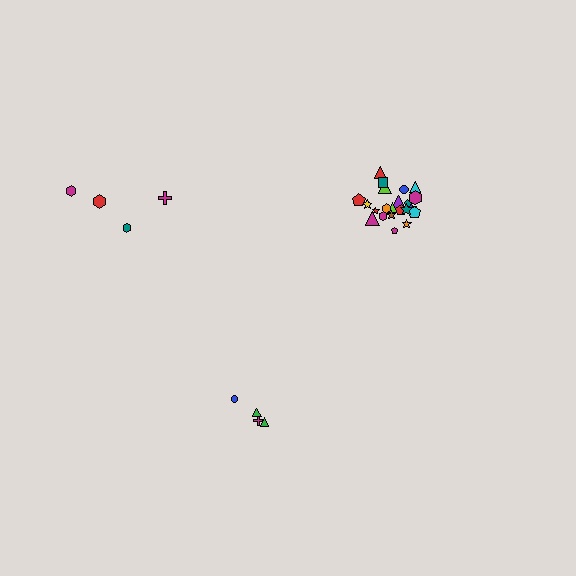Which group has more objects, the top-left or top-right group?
The top-right group.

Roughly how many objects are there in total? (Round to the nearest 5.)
Roughly 30 objects in total.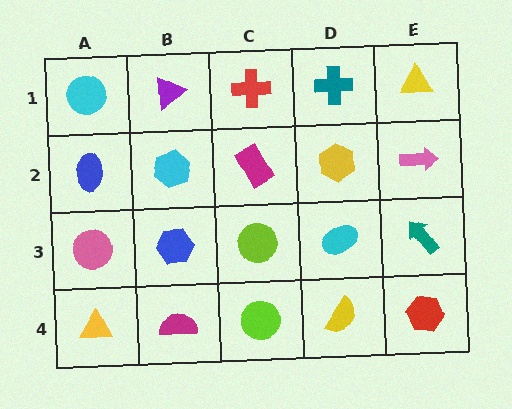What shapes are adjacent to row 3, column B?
A cyan hexagon (row 2, column B), a magenta semicircle (row 4, column B), a pink circle (row 3, column A), a lime circle (row 3, column C).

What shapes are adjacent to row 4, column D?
A cyan ellipse (row 3, column D), a lime circle (row 4, column C), a red hexagon (row 4, column E).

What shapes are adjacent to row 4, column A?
A pink circle (row 3, column A), a magenta semicircle (row 4, column B).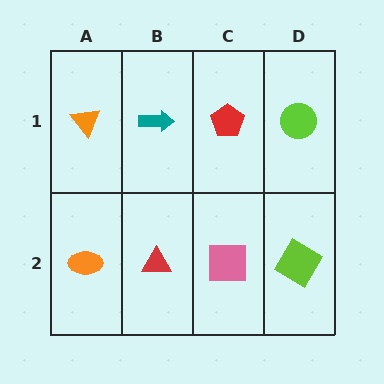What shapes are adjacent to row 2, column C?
A red pentagon (row 1, column C), a red triangle (row 2, column B), a lime diamond (row 2, column D).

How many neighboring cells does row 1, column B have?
3.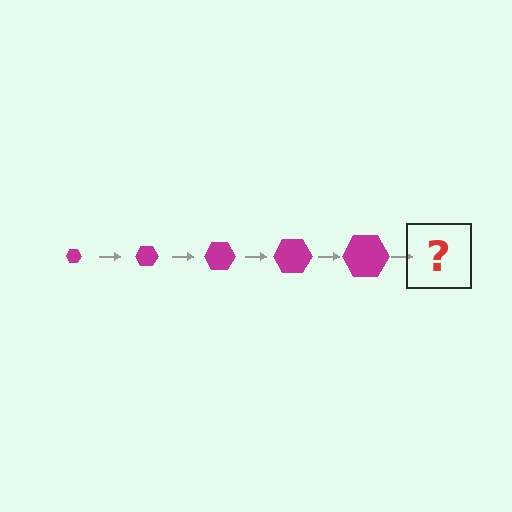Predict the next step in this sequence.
The next step is a magenta hexagon, larger than the previous one.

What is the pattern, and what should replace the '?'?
The pattern is that the hexagon gets progressively larger each step. The '?' should be a magenta hexagon, larger than the previous one.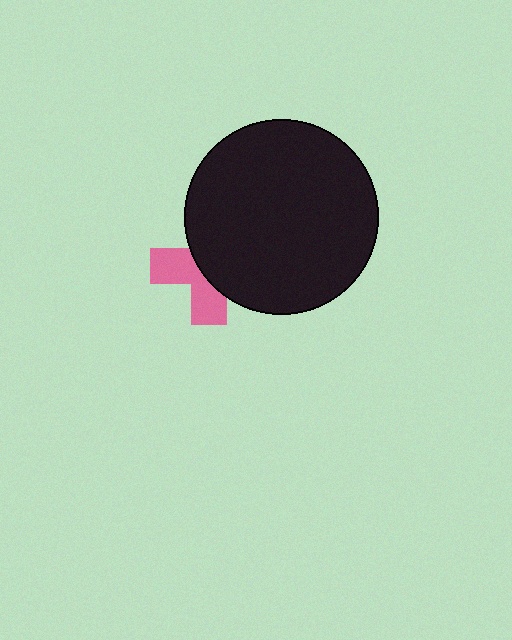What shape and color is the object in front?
The object in front is a black circle.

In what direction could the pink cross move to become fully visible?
The pink cross could move left. That would shift it out from behind the black circle entirely.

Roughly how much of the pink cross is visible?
A small part of it is visible (roughly 43%).